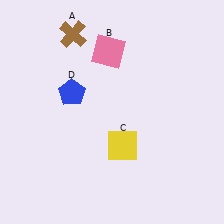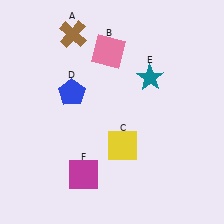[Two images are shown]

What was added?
A teal star (E), a magenta square (F) were added in Image 2.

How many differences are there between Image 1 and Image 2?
There are 2 differences between the two images.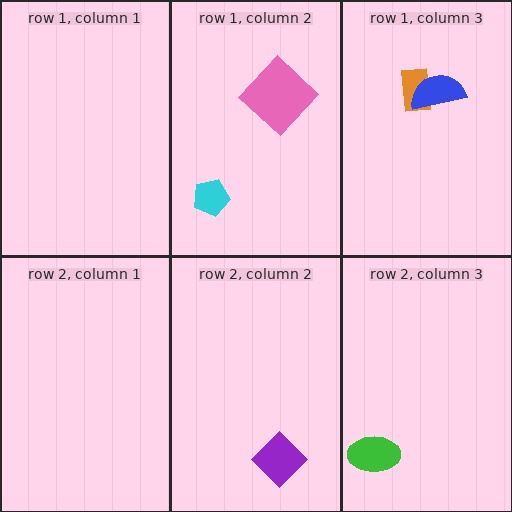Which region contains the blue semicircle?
The row 1, column 3 region.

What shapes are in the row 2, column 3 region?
The green ellipse.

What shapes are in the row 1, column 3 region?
The orange rectangle, the blue semicircle.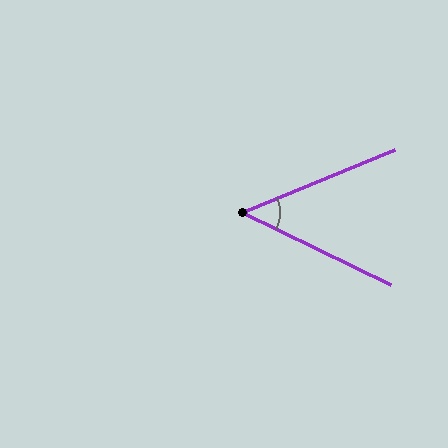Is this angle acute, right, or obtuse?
It is acute.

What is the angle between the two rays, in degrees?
Approximately 48 degrees.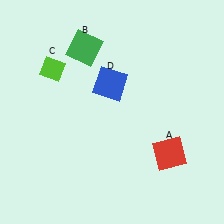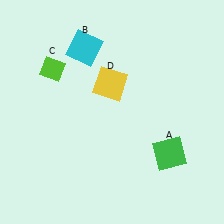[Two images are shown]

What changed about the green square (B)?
In Image 1, B is green. In Image 2, it changed to cyan.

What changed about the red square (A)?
In Image 1, A is red. In Image 2, it changed to green.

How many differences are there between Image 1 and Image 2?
There are 3 differences between the two images.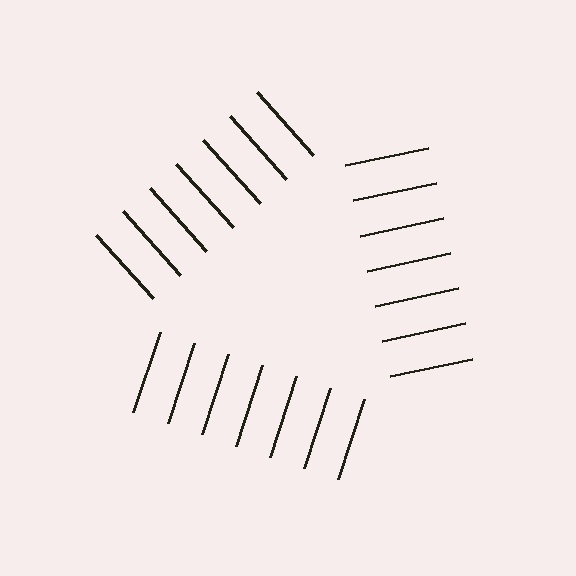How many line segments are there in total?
21 — 7 along each of the 3 edges.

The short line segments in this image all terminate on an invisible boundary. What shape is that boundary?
An illusory triangle — the line segments terminate on its edges but no continuous stroke is drawn.